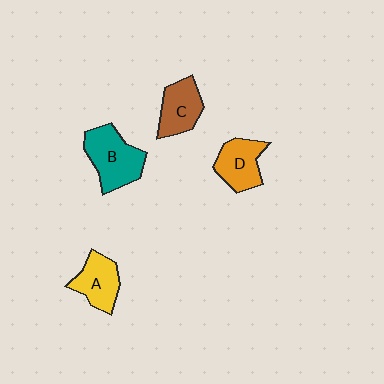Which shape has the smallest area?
Shape A (yellow).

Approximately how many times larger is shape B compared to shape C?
Approximately 1.4 times.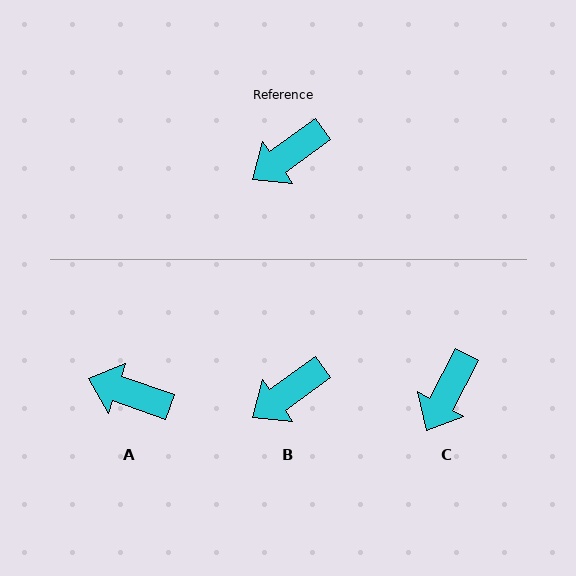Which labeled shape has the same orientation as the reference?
B.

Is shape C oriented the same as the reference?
No, it is off by about 26 degrees.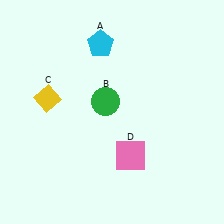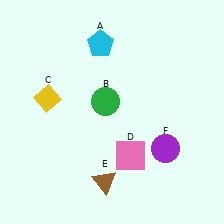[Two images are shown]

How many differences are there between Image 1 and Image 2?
There are 2 differences between the two images.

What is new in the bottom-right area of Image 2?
A purple circle (F) was added in the bottom-right area of Image 2.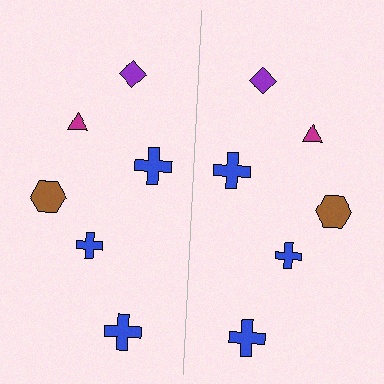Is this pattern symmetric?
Yes, this pattern has bilateral (reflection) symmetry.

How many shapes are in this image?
There are 12 shapes in this image.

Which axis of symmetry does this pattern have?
The pattern has a vertical axis of symmetry running through the center of the image.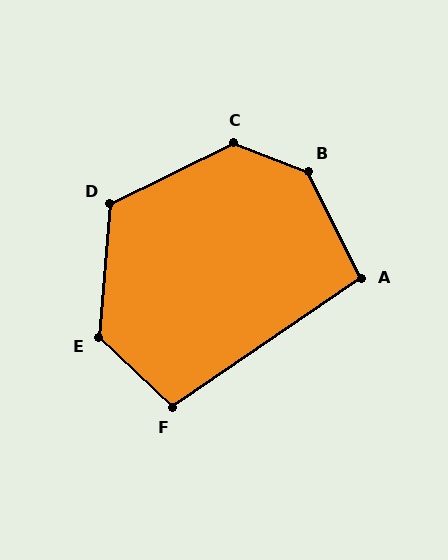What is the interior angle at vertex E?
Approximately 129 degrees (obtuse).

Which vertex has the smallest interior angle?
A, at approximately 98 degrees.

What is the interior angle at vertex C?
Approximately 133 degrees (obtuse).